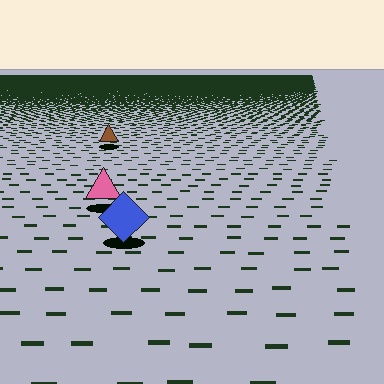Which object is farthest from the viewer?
The brown triangle is farthest from the viewer. It appears smaller and the ground texture around it is denser.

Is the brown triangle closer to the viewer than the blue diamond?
No. The blue diamond is closer — you can tell from the texture gradient: the ground texture is coarser near it.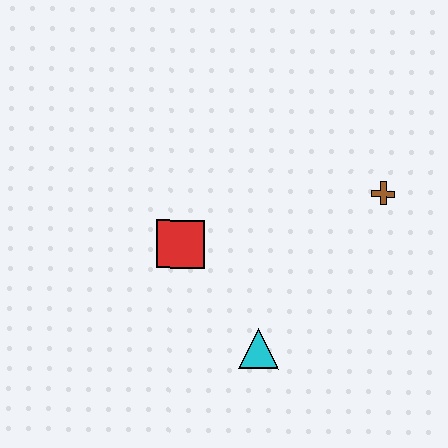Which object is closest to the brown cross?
The cyan triangle is closest to the brown cross.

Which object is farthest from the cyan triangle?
The brown cross is farthest from the cyan triangle.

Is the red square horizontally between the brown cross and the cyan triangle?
No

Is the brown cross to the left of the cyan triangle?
No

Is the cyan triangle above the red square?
No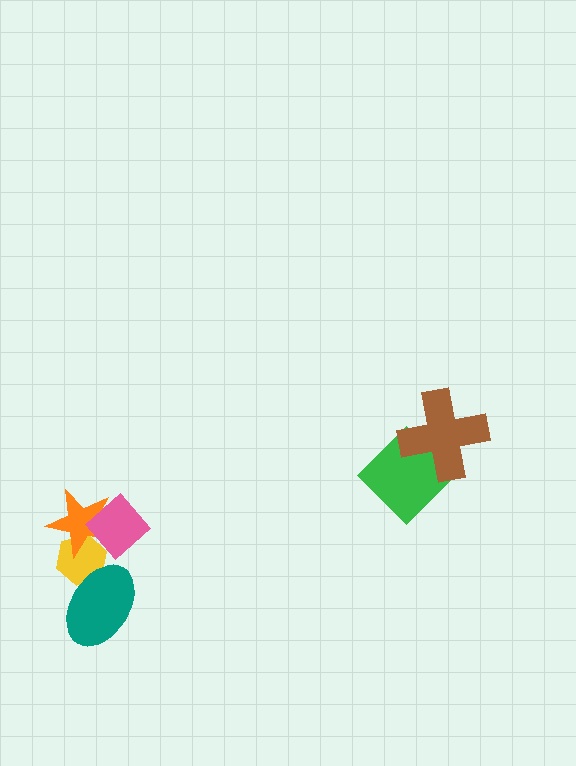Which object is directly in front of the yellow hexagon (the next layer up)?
The orange star is directly in front of the yellow hexagon.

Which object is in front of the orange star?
The pink diamond is in front of the orange star.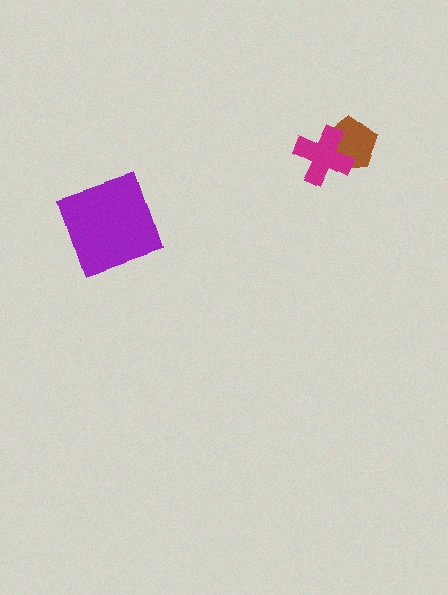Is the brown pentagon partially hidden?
Yes, it is partially covered by another shape.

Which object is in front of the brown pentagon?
The magenta cross is in front of the brown pentagon.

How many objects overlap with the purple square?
0 objects overlap with the purple square.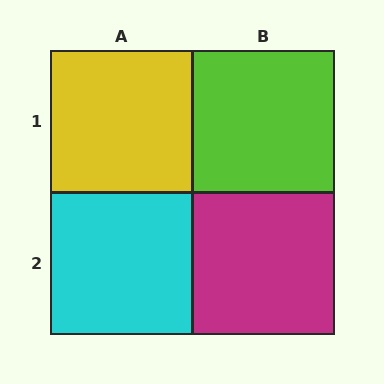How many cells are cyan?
1 cell is cyan.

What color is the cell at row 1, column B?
Lime.